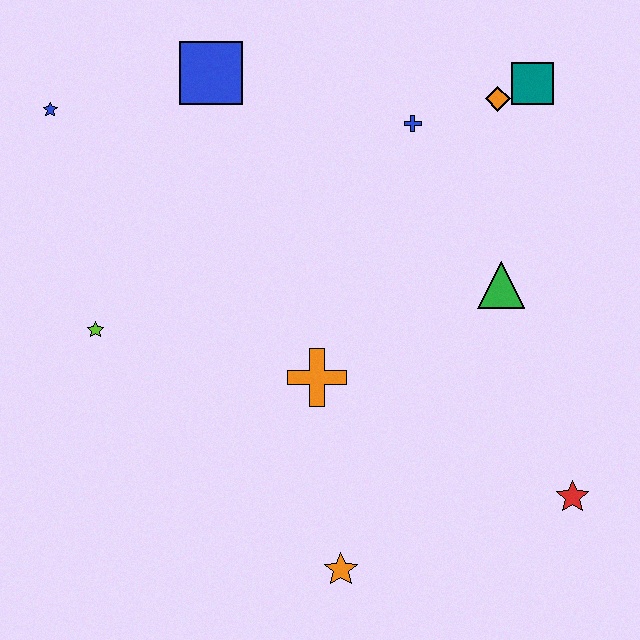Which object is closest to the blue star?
The blue square is closest to the blue star.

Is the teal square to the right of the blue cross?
Yes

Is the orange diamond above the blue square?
No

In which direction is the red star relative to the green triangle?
The red star is below the green triangle.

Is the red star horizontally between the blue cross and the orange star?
No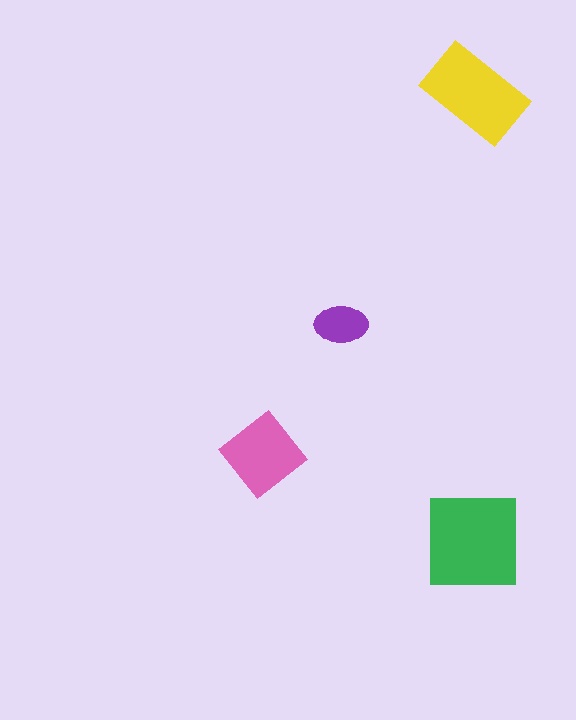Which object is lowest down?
The green square is bottommost.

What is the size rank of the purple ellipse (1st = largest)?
4th.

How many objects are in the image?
There are 4 objects in the image.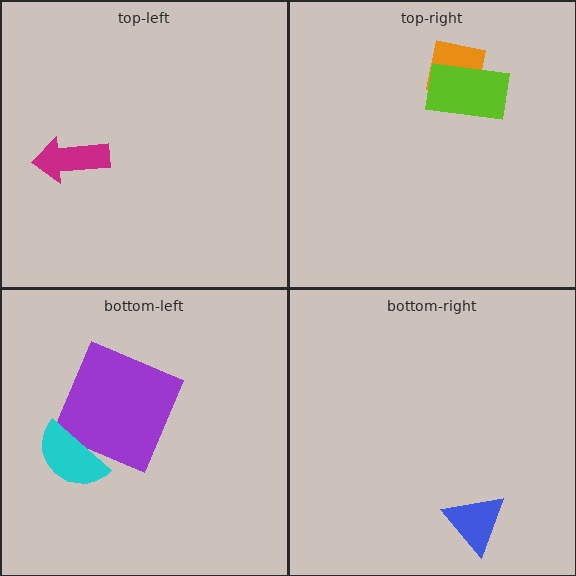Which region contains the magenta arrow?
The top-left region.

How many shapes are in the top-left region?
1.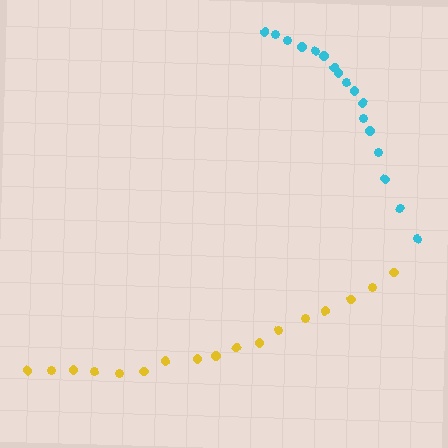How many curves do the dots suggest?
There are 2 distinct paths.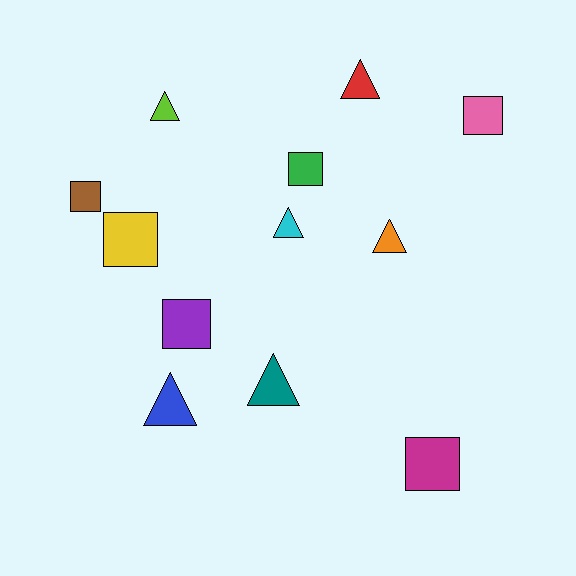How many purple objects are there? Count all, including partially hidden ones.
There is 1 purple object.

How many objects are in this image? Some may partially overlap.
There are 12 objects.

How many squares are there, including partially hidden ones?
There are 6 squares.